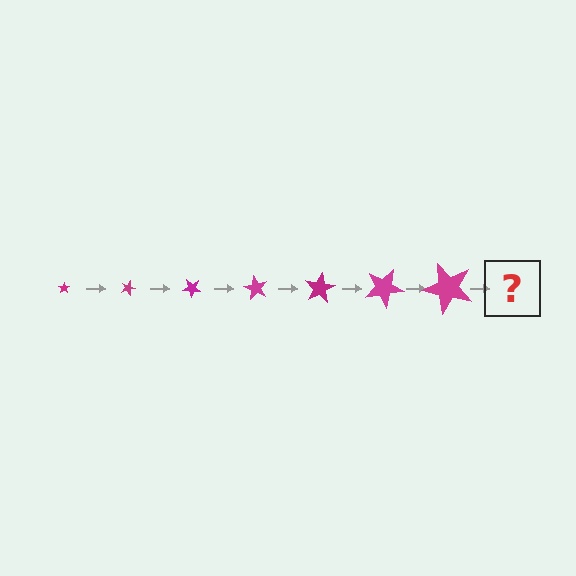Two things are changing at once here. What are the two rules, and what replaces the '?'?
The two rules are that the star grows larger each step and it rotates 20 degrees each step. The '?' should be a star, larger than the previous one and rotated 140 degrees from the start.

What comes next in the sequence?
The next element should be a star, larger than the previous one and rotated 140 degrees from the start.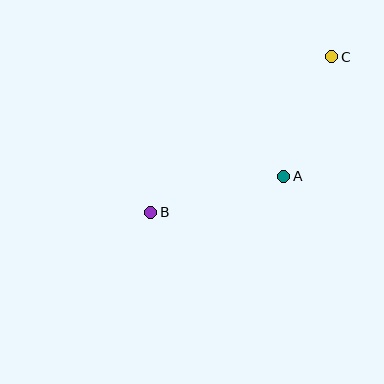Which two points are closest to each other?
Points A and C are closest to each other.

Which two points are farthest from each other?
Points B and C are farthest from each other.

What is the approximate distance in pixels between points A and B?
The distance between A and B is approximately 138 pixels.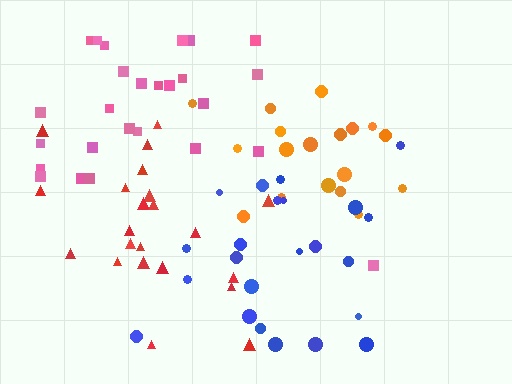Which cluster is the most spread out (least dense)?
Blue.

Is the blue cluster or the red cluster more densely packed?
Red.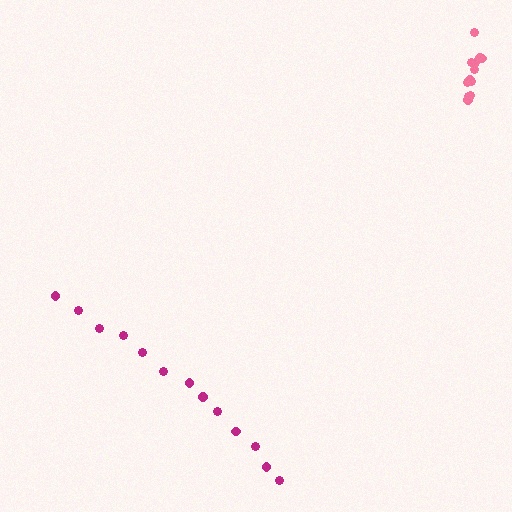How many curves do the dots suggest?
There are 2 distinct paths.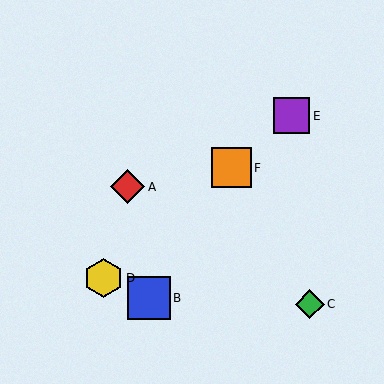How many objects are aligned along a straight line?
3 objects (D, E, F) are aligned along a straight line.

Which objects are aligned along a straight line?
Objects D, E, F are aligned along a straight line.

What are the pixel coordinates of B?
Object B is at (149, 298).